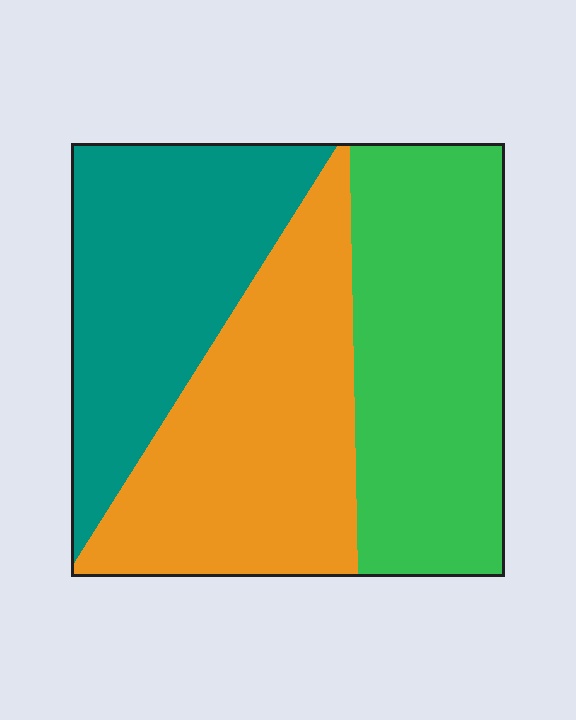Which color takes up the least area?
Teal, at roughly 30%.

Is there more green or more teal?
Green.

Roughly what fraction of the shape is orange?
Orange takes up between a quarter and a half of the shape.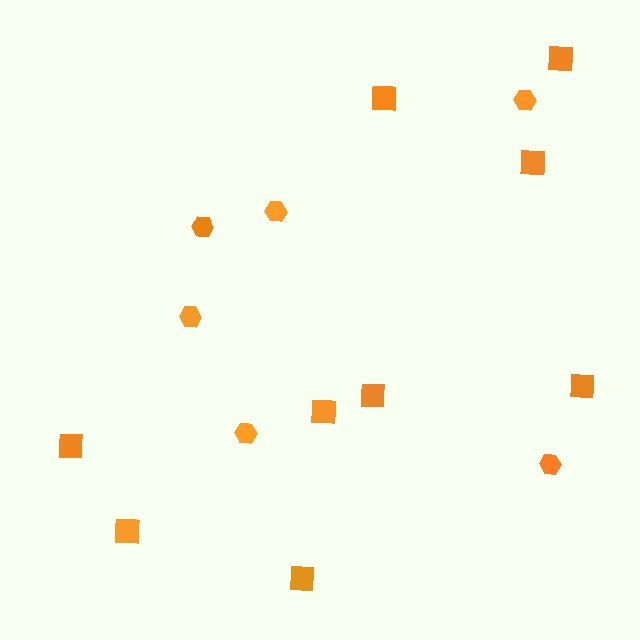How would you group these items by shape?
There are 2 groups: one group of hexagons (6) and one group of squares (9).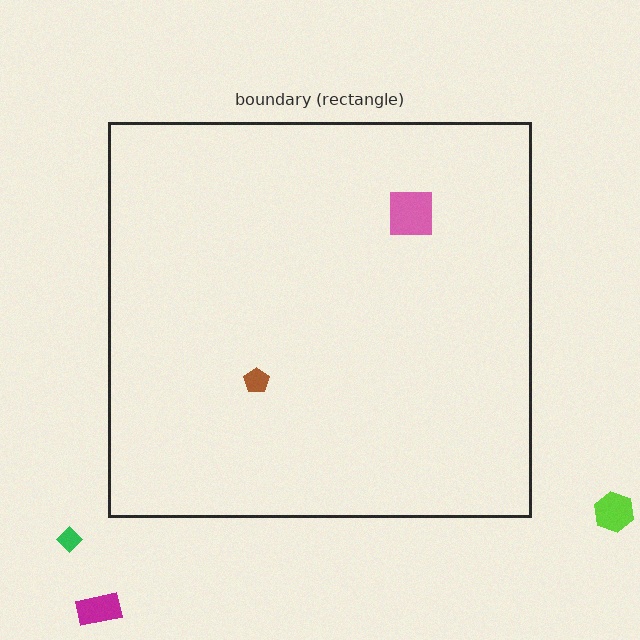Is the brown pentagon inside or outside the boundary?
Inside.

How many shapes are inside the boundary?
2 inside, 3 outside.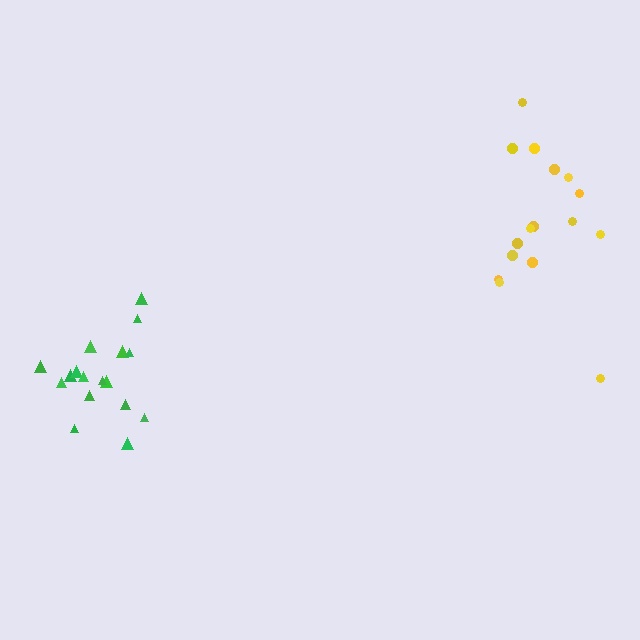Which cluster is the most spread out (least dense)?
Yellow.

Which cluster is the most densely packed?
Green.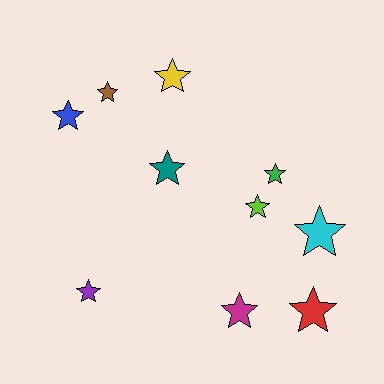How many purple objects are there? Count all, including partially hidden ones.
There is 1 purple object.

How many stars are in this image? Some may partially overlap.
There are 10 stars.